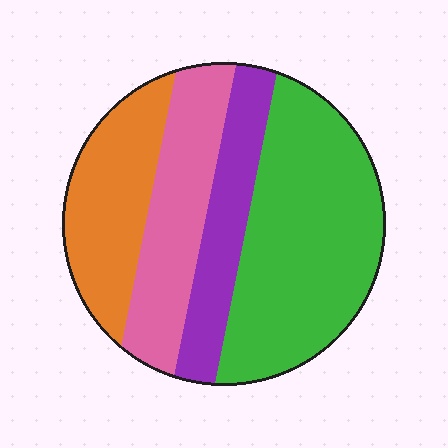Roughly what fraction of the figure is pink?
Pink takes up about one fifth (1/5) of the figure.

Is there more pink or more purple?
Pink.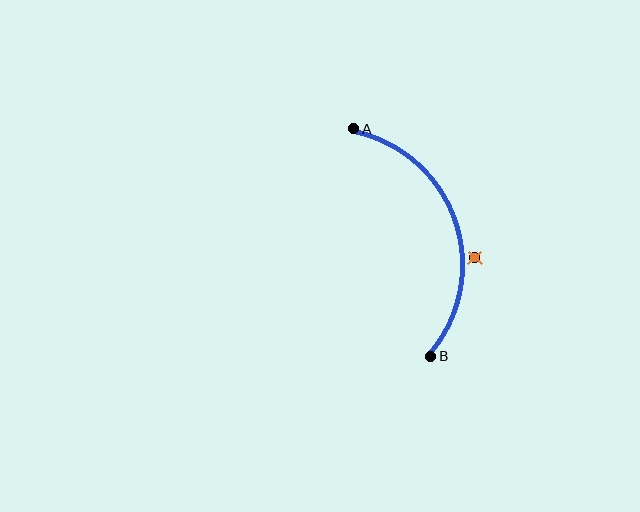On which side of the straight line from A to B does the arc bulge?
The arc bulges to the right of the straight line connecting A and B.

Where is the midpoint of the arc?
The arc midpoint is the point on the curve farthest from the straight line joining A and B. It sits to the right of that line.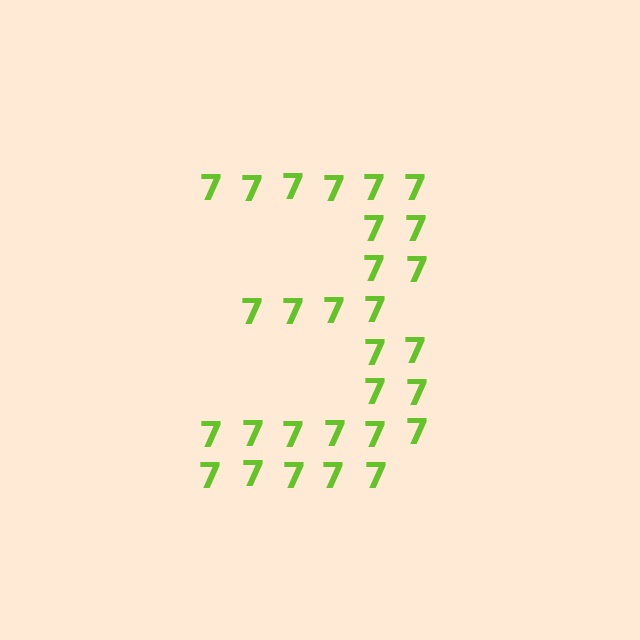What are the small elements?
The small elements are digit 7's.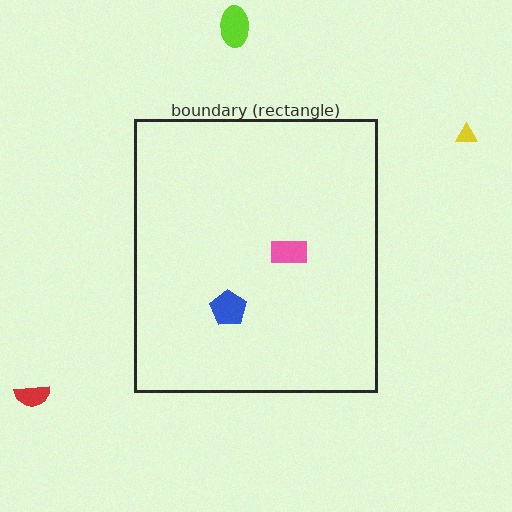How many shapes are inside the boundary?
2 inside, 3 outside.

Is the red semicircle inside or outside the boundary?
Outside.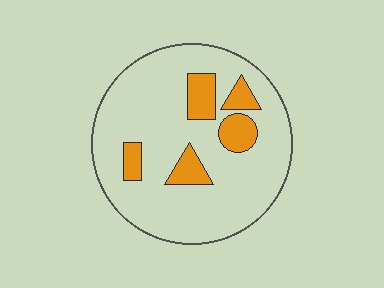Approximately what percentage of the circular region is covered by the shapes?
Approximately 15%.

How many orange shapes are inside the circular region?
5.